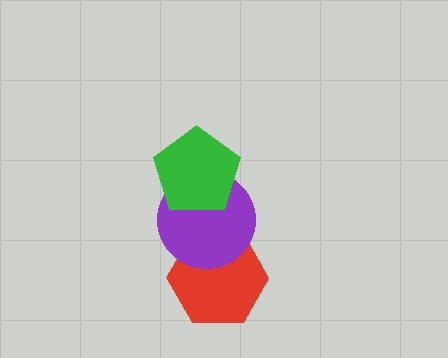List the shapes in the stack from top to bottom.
From top to bottom: the green pentagon, the purple circle, the red hexagon.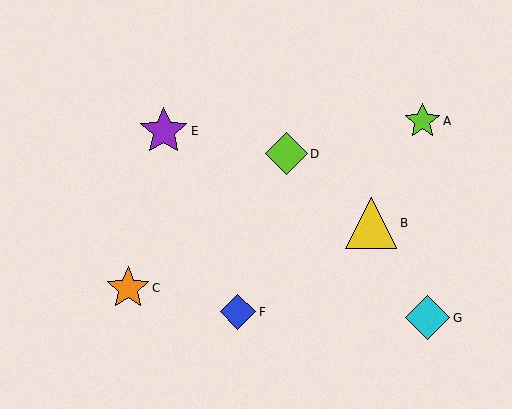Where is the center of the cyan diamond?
The center of the cyan diamond is at (428, 318).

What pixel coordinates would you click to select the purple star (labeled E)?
Click at (164, 131) to select the purple star E.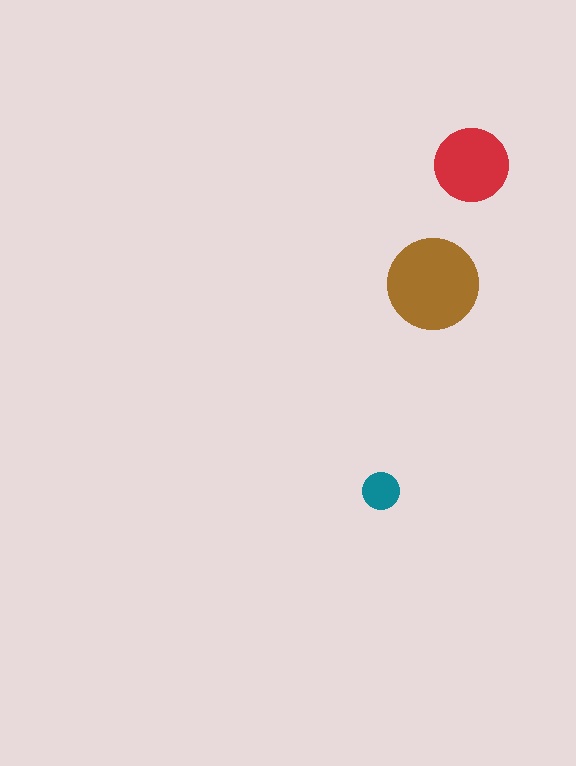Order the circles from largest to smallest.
the brown one, the red one, the teal one.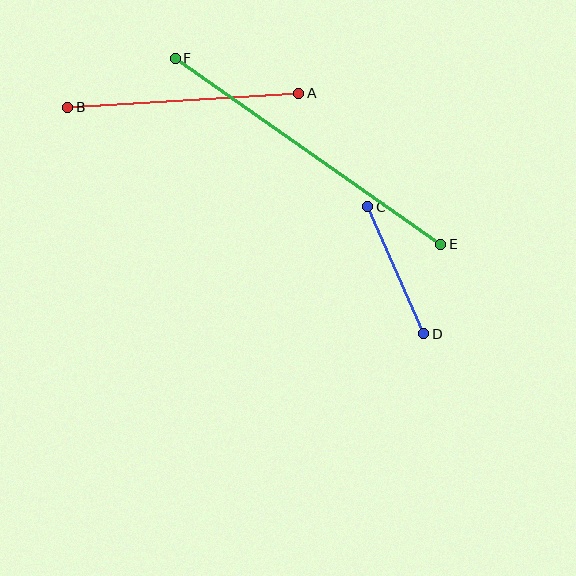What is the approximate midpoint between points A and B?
The midpoint is at approximately (183, 100) pixels.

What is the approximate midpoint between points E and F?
The midpoint is at approximately (308, 151) pixels.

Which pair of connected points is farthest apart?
Points E and F are farthest apart.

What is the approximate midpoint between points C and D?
The midpoint is at approximately (396, 270) pixels.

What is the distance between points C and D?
The distance is approximately 139 pixels.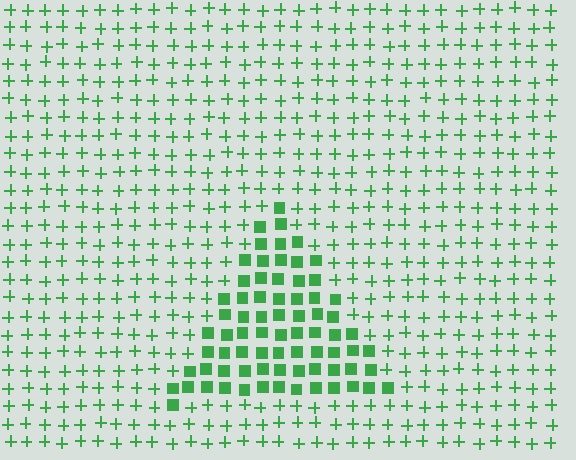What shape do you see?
I see a triangle.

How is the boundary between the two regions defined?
The boundary is defined by a change in element shape: squares inside vs. plus signs outside. All elements share the same color and spacing.